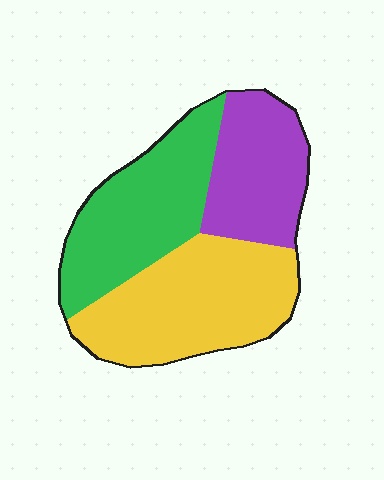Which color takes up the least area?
Purple, at roughly 25%.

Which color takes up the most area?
Yellow, at roughly 40%.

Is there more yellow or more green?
Yellow.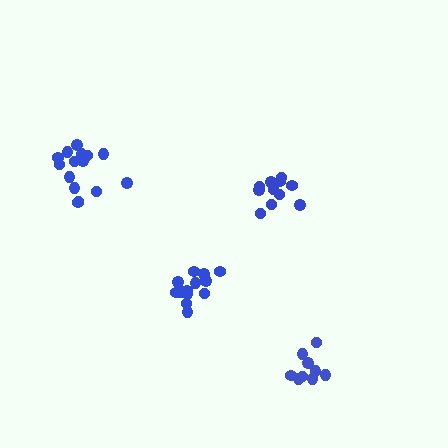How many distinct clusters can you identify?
There are 4 distinct clusters.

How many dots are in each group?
Group 1: 10 dots, Group 2: 14 dots, Group 3: 11 dots, Group 4: 15 dots (50 total).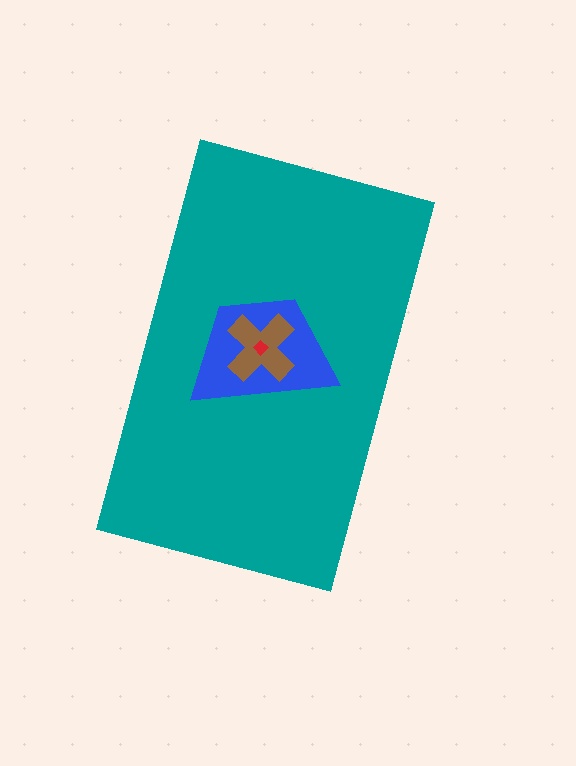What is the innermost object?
The red diamond.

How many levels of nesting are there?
4.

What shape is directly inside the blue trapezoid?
The brown cross.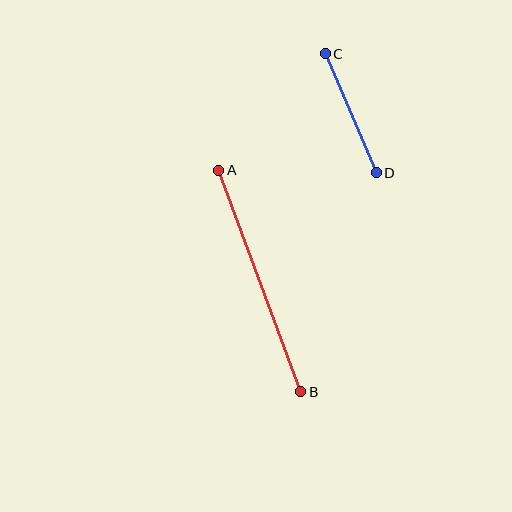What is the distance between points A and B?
The distance is approximately 236 pixels.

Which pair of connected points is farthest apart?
Points A and B are farthest apart.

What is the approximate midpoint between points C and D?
The midpoint is at approximately (351, 113) pixels.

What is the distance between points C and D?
The distance is approximately 129 pixels.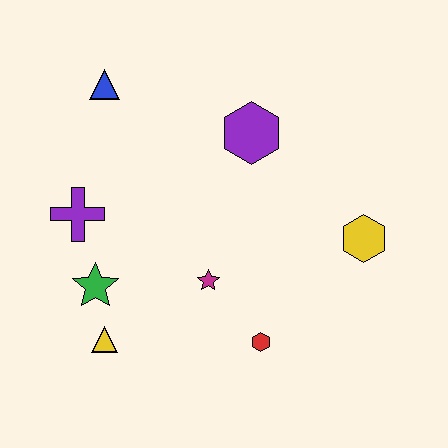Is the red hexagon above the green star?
No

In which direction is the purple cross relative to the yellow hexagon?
The purple cross is to the left of the yellow hexagon.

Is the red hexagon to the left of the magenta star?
No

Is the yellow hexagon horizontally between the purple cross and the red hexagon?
No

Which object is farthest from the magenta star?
The blue triangle is farthest from the magenta star.